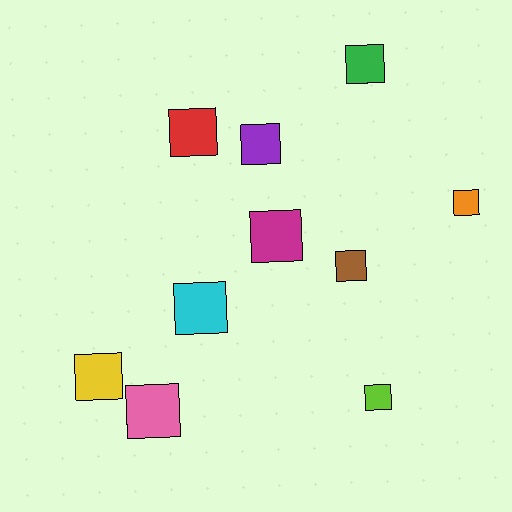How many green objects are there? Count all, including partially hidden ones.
There is 1 green object.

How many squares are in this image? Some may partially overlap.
There are 10 squares.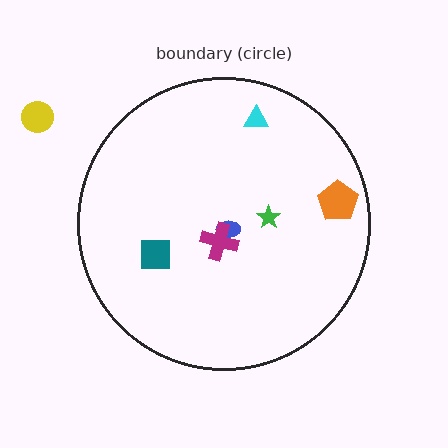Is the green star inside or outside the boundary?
Inside.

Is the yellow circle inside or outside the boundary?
Outside.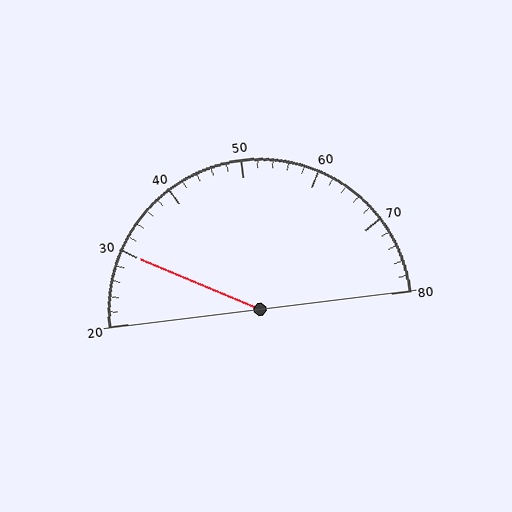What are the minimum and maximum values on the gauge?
The gauge ranges from 20 to 80.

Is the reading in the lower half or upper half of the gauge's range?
The reading is in the lower half of the range (20 to 80).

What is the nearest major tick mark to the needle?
The nearest major tick mark is 30.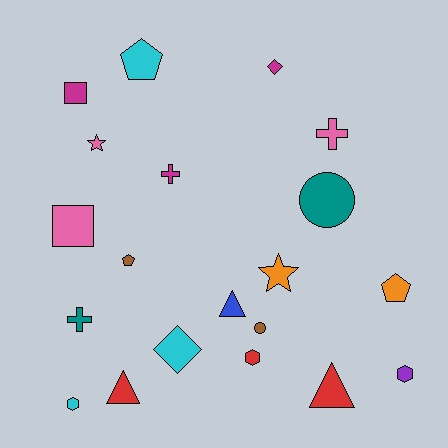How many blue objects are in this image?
There is 1 blue object.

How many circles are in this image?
There are 2 circles.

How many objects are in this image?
There are 20 objects.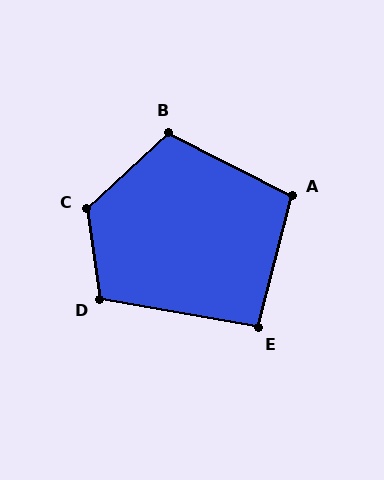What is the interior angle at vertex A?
Approximately 102 degrees (obtuse).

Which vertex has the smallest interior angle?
E, at approximately 94 degrees.